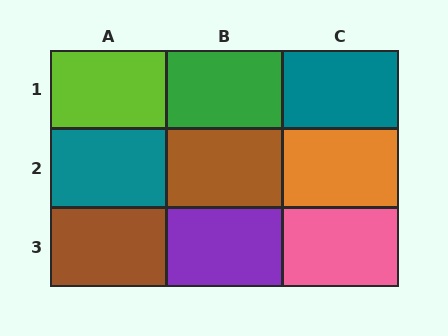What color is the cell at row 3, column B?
Purple.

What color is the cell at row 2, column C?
Orange.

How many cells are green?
1 cell is green.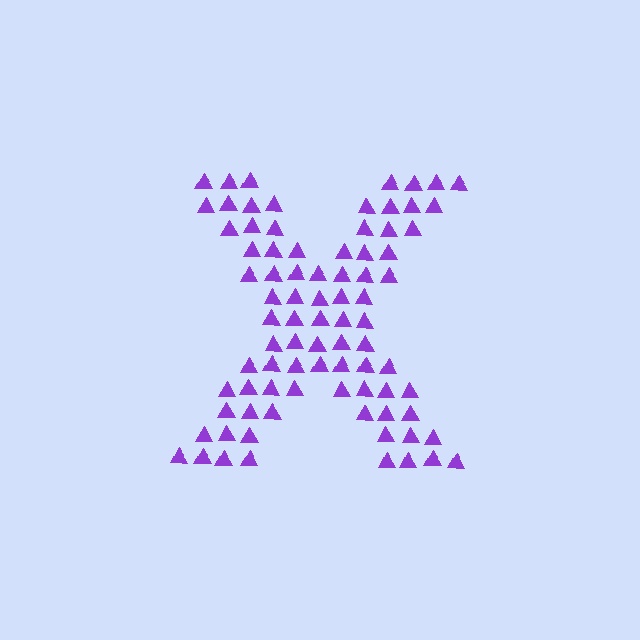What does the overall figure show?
The overall figure shows the letter X.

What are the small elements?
The small elements are triangles.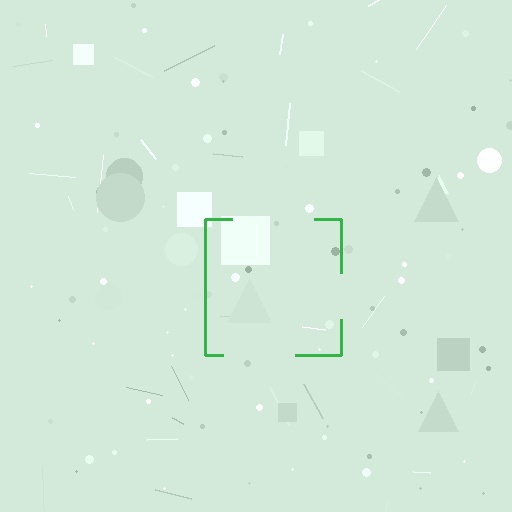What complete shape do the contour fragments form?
The contour fragments form a square.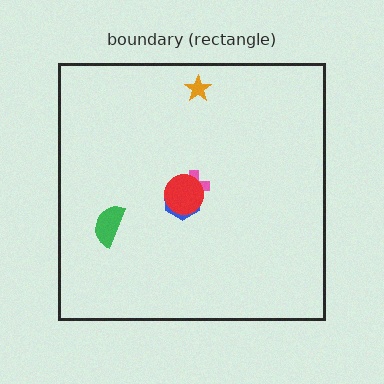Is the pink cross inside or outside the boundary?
Inside.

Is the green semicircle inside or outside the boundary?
Inside.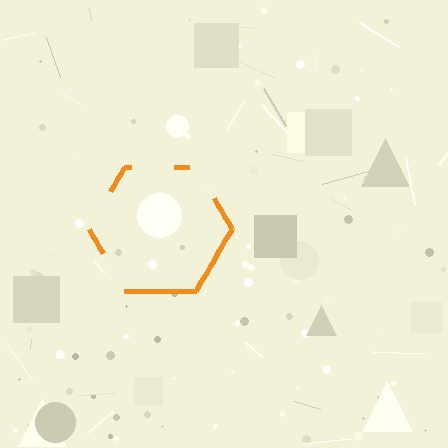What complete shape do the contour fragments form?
The contour fragments form a hexagon.